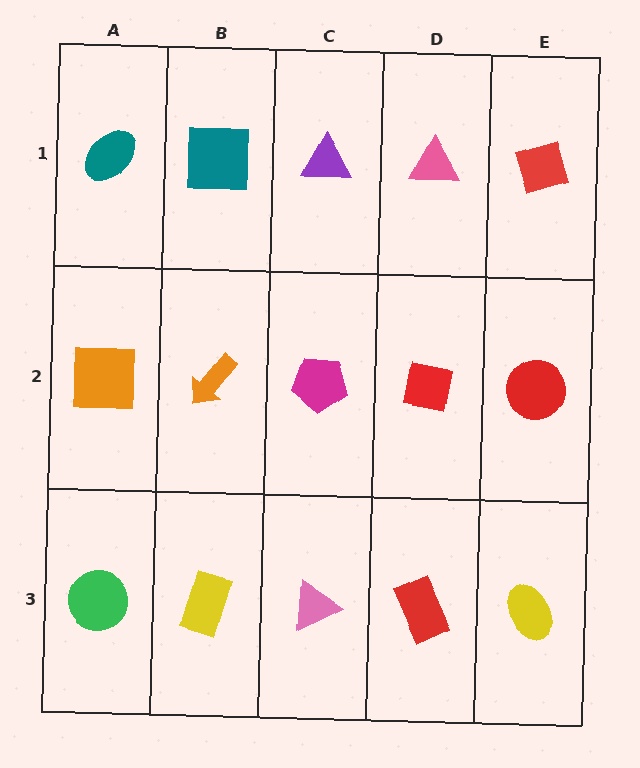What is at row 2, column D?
A red square.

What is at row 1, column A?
A teal ellipse.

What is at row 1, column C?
A purple triangle.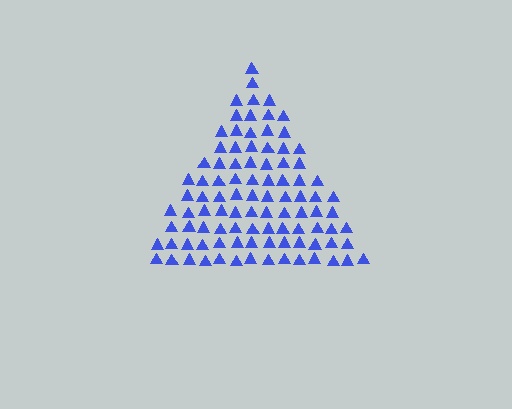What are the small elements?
The small elements are triangles.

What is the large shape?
The large shape is a triangle.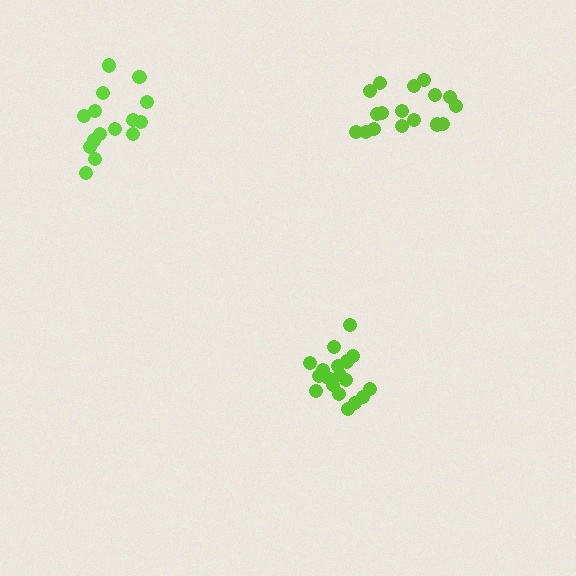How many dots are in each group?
Group 1: 18 dots, Group 2: 17 dots, Group 3: 15 dots (50 total).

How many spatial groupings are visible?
There are 3 spatial groupings.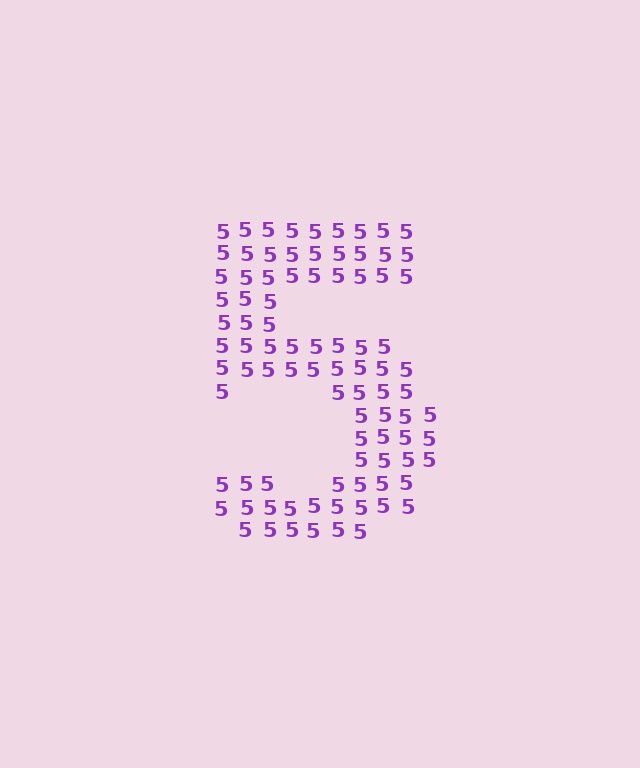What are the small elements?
The small elements are digit 5's.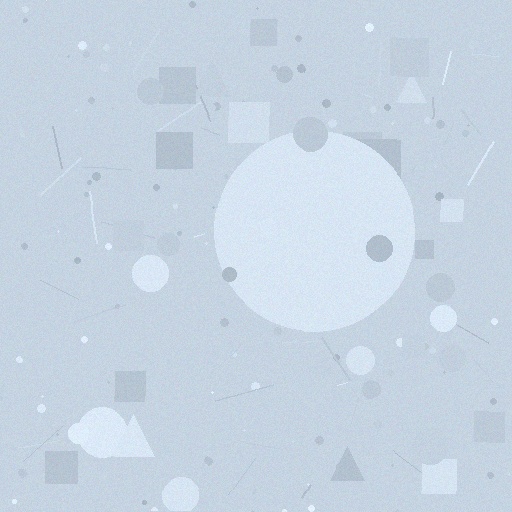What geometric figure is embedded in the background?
A circle is embedded in the background.